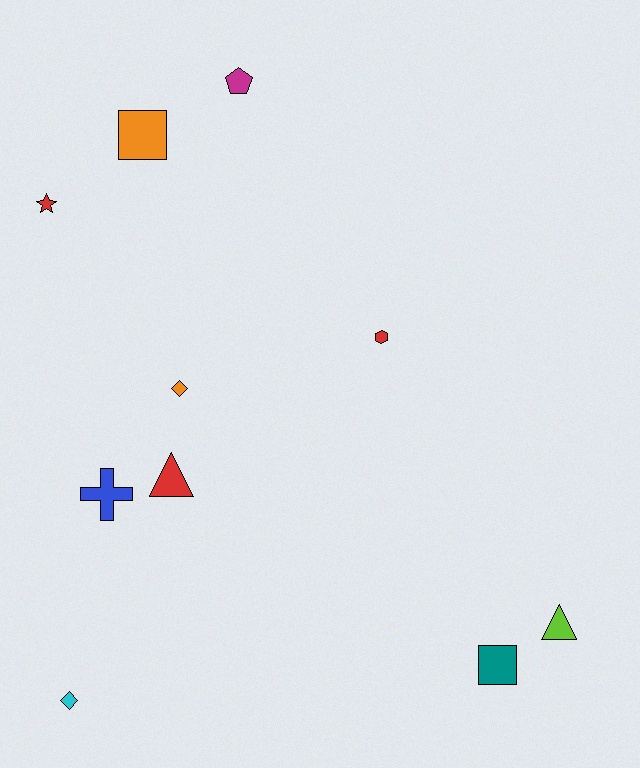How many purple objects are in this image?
There are no purple objects.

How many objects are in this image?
There are 10 objects.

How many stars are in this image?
There is 1 star.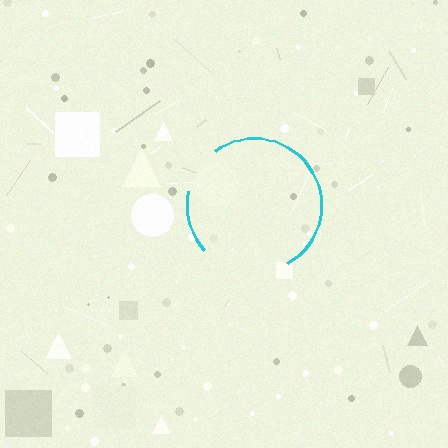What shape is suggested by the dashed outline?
The dashed outline suggests a circle.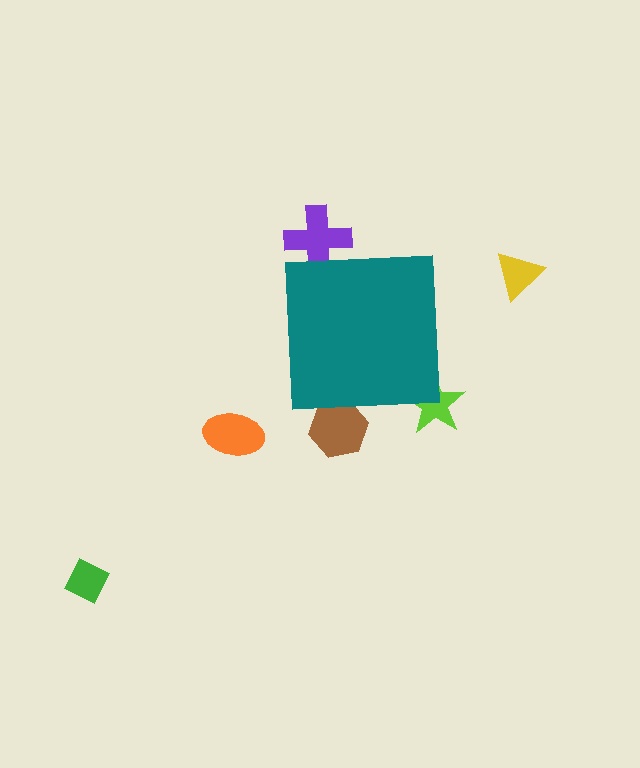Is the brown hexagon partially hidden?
Yes, the brown hexagon is partially hidden behind the teal square.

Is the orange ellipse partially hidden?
No, the orange ellipse is fully visible.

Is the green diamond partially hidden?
No, the green diamond is fully visible.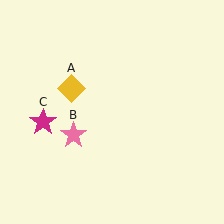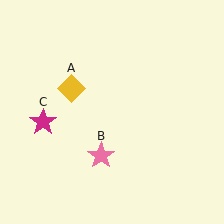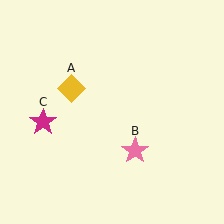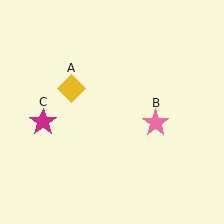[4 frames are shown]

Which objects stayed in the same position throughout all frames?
Yellow diamond (object A) and magenta star (object C) remained stationary.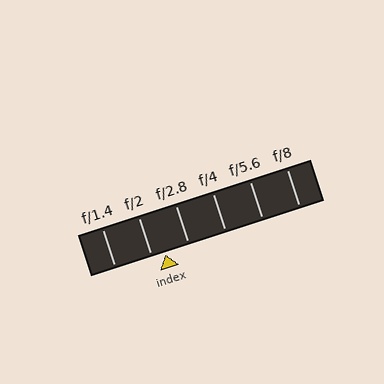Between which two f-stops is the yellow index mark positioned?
The index mark is between f/2 and f/2.8.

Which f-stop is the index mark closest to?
The index mark is closest to f/2.